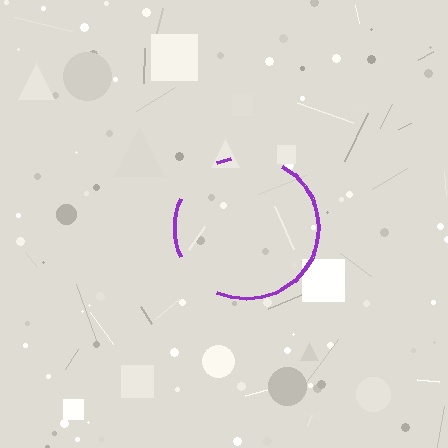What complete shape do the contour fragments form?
The contour fragments form a circle.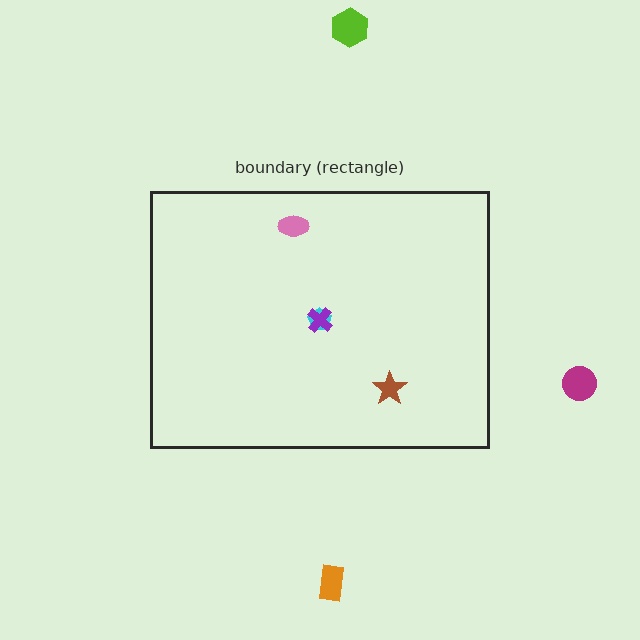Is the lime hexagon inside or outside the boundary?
Outside.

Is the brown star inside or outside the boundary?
Inside.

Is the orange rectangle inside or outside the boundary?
Outside.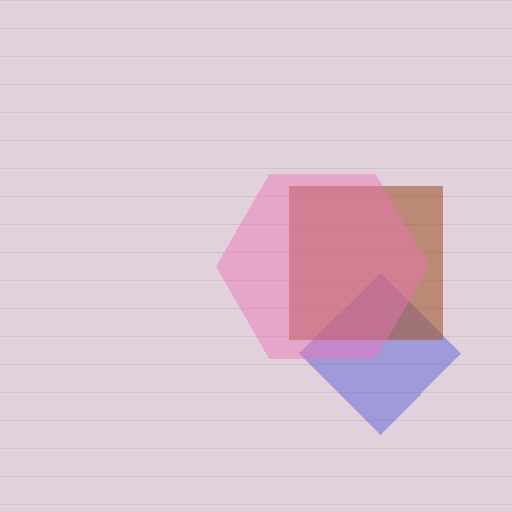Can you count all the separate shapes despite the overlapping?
Yes, there are 3 separate shapes.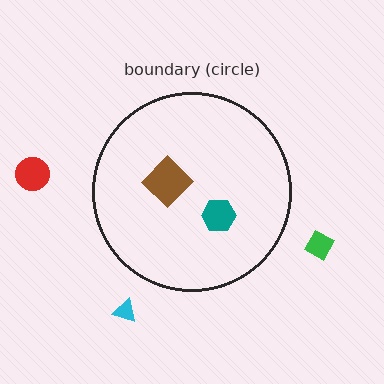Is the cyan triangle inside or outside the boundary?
Outside.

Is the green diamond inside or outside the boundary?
Outside.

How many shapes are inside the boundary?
2 inside, 3 outside.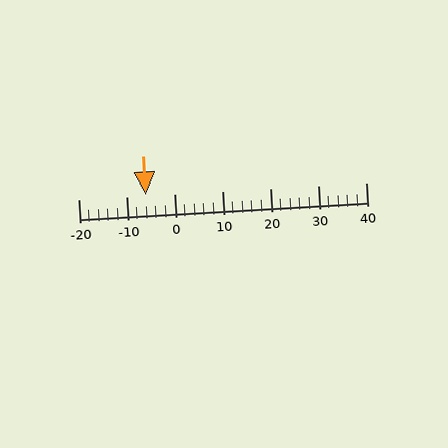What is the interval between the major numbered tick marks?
The major tick marks are spaced 10 units apart.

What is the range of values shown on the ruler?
The ruler shows values from -20 to 40.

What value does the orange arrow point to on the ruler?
The orange arrow points to approximately -6.